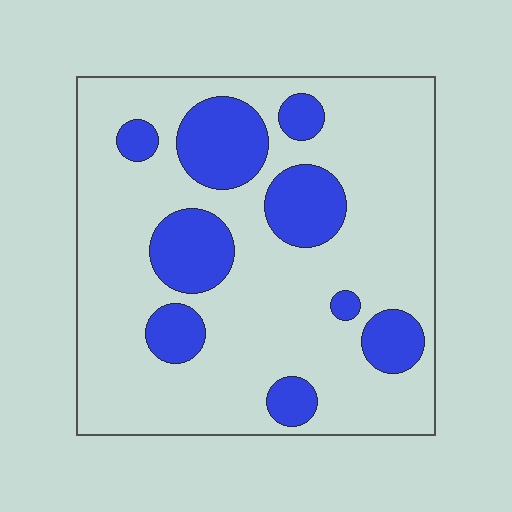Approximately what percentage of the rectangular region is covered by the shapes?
Approximately 25%.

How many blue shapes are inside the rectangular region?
9.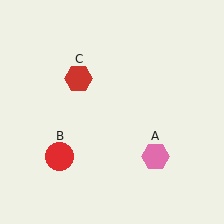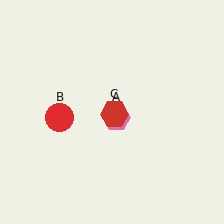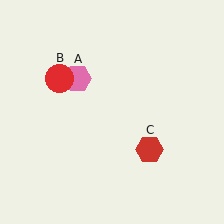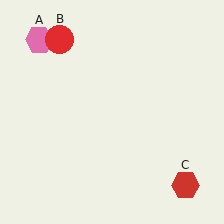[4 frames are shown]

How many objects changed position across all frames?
3 objects changed position: pink hexagon (object A), red circle (object B), red hexagon (object C).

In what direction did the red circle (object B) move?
The red circle (object B) moved up.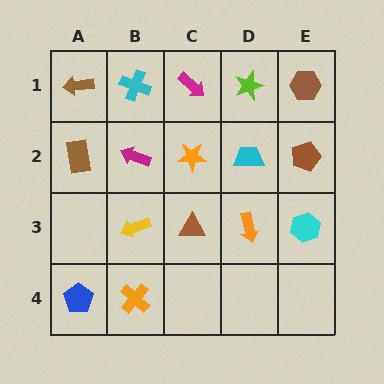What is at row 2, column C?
An orange star.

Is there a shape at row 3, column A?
No, that cell is empty.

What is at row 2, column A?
A brown rectangle.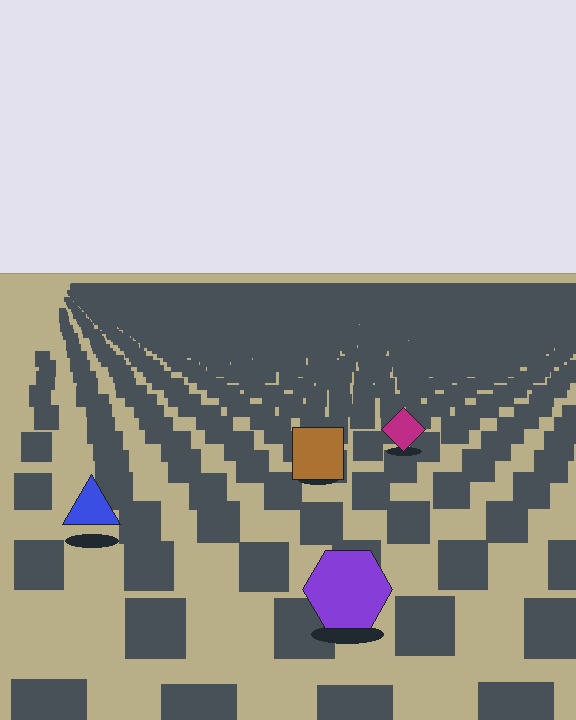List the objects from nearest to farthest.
From nearest to farthest: the purple hexagon, the blue triangle, the brown square, the magenta diamond.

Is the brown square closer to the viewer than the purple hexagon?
No. The purple hexagon is closer — you can tell from the texture gradient: the ground texture is coarser near it.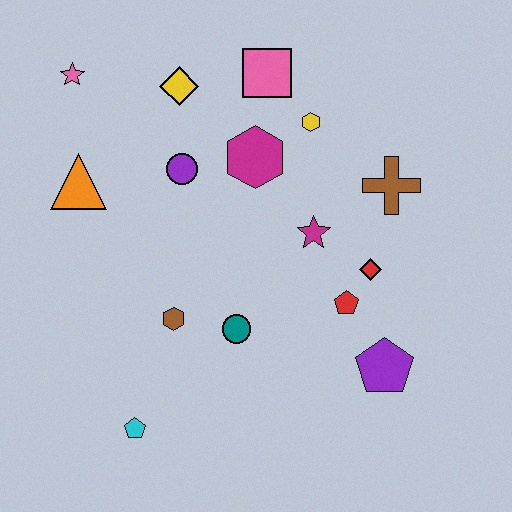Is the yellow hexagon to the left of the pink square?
No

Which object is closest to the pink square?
The yellow hexagon is closest to the pink square.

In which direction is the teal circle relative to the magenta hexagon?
The teal circle is below the magenta hexagon.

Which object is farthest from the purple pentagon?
The pink star is farthest from the purple pentagon.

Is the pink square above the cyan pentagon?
Yes